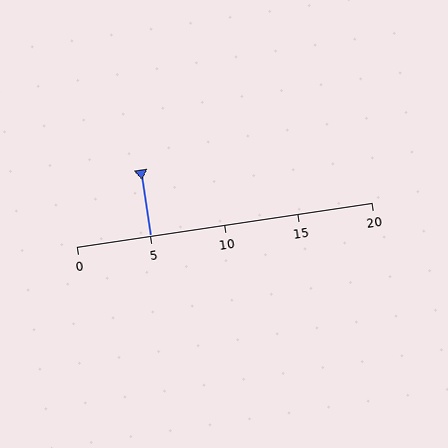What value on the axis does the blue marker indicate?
The marker indicates approximately 5.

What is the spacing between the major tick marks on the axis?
The major ticks are spaced 5 apart.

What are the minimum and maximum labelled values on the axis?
The axis runs from 0 to 20.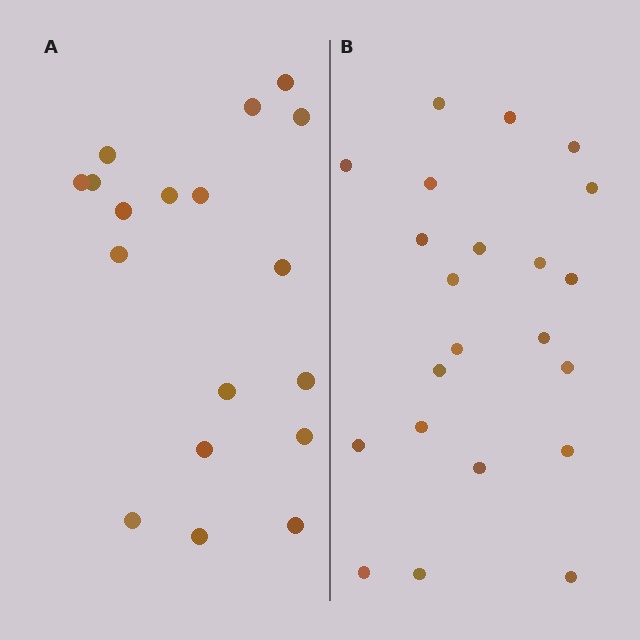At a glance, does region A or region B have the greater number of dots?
Region B (the right region) has more dots.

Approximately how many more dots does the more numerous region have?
Region B has about 4 more dots than region A.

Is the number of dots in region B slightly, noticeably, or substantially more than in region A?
Region B has only slightly more — the two regions are fairly close. The ratio is roughly 1.2 to 1.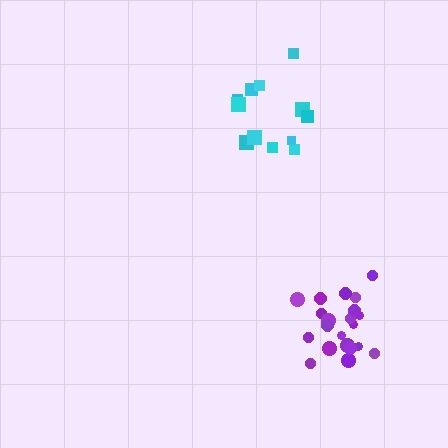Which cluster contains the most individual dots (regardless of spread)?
Purple (22).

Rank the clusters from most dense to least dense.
purple, cyan.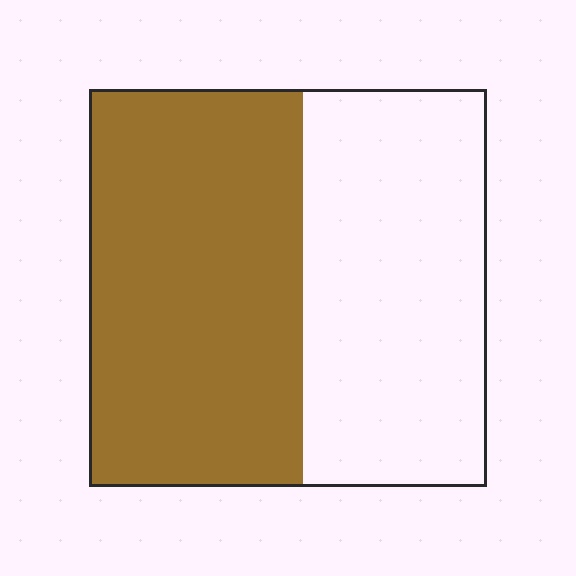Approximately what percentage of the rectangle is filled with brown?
Approximately 55%.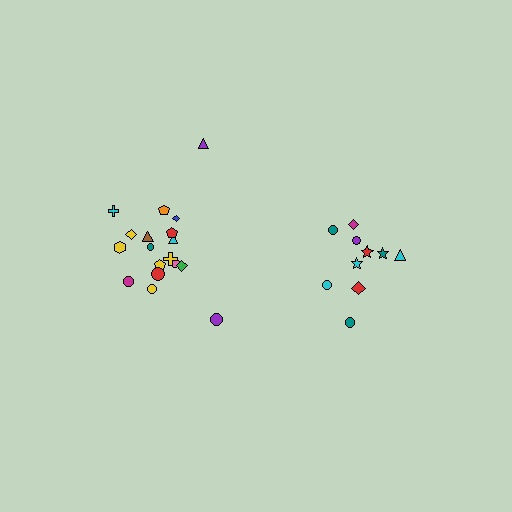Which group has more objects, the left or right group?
The left group.